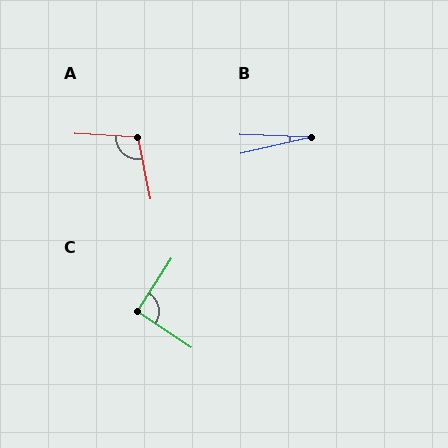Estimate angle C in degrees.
Approximately 91 degrees.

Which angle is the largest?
A, at approximately 105 degrees.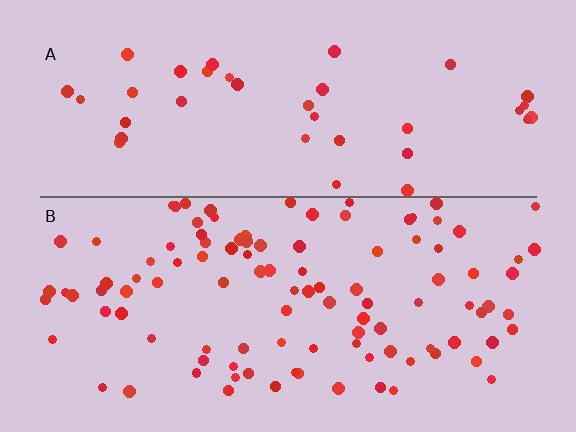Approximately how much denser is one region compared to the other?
Approximately 2.8× — region B over region A.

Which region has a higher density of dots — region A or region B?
B (the bottom).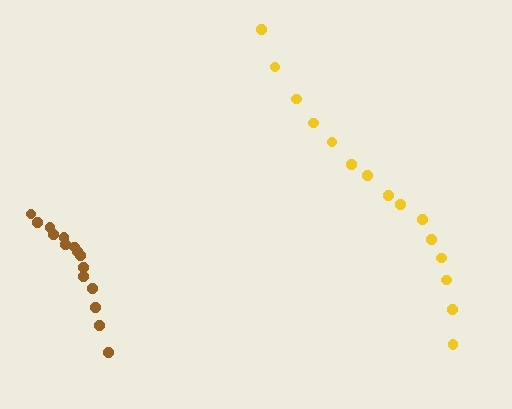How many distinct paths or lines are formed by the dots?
There are 2 distinct paths.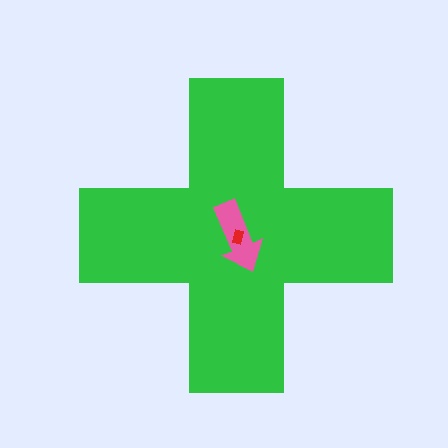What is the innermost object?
The red rectangle.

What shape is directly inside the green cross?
The pink arrow.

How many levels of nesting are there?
3.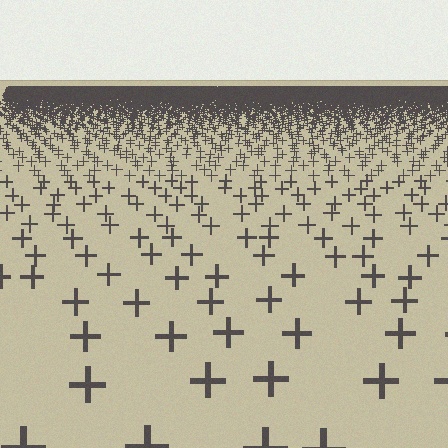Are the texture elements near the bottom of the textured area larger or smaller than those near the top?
Larger. Near the bottom, elements are closer to the viewer and appear at a bigger on-screen size.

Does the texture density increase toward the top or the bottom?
Density increases toward the top.